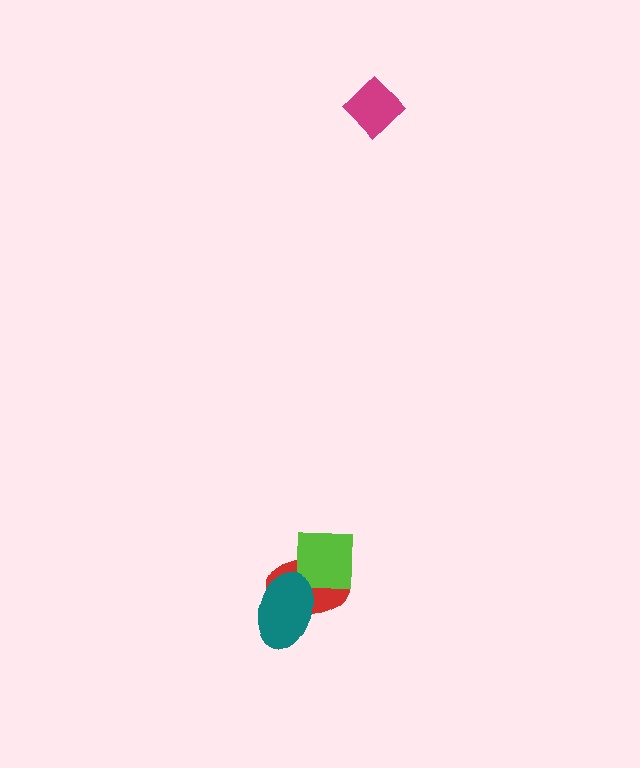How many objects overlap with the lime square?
1 object overlaps with the lime square.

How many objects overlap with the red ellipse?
2 objects overlap with the red ellipse.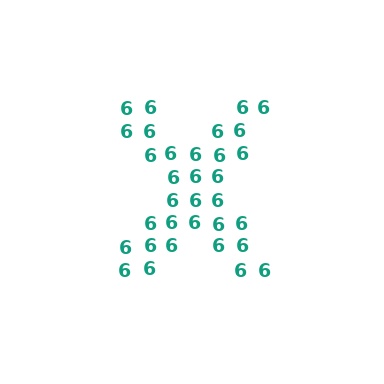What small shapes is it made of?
It is made of small digit 6's.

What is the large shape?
The large shape is the letter X.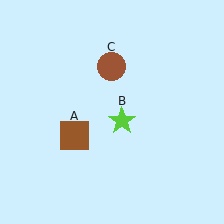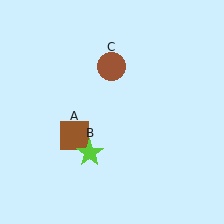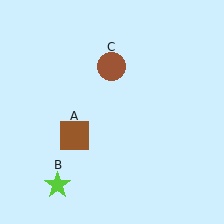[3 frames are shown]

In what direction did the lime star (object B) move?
The lime star (object B) moved down and to the left.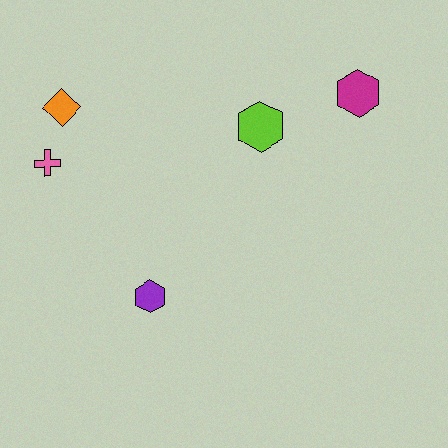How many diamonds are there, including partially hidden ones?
There is 1 diamond.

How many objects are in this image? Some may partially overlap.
There are 5 objects.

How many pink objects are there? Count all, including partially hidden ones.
There is 1 pink object.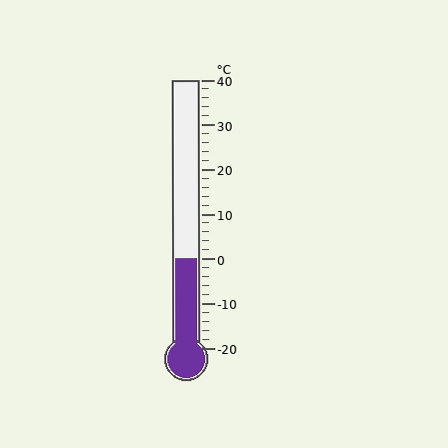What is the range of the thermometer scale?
The thermometer scale ranges from -20°C to 40°C.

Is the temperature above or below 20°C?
The temperature is below 20°C.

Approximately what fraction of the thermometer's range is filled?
The thermometer is filled to approximately 35% of its range.